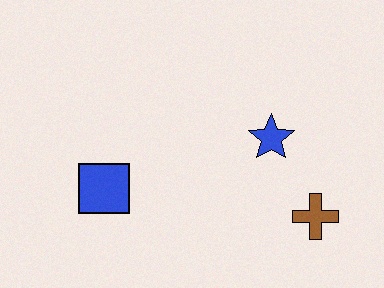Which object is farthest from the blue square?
The brown cross is farthest from the blue square.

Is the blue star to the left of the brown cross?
Yes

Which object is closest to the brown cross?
The blue star is closest to the brown cross.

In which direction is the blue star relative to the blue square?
The blue star is to the right of the blue square.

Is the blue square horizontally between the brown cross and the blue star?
No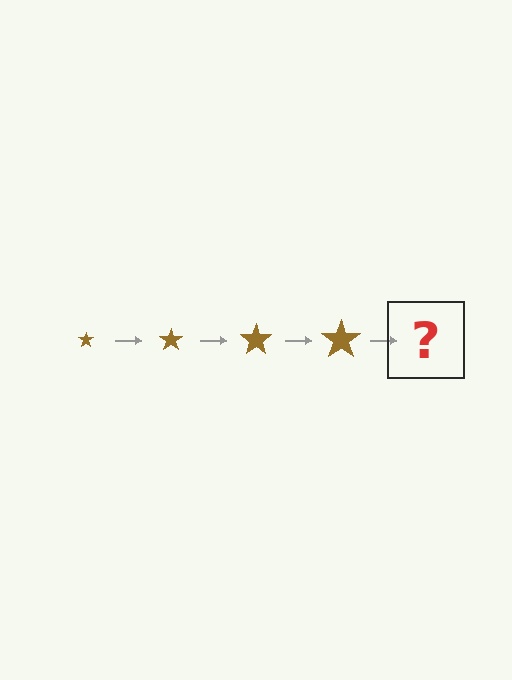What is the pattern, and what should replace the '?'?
The pattern is that the star gets progressively larger each step. The '?' should be a brown star, larger than the previous one.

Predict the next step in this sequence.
The next step is a brown star, larger than the previous one.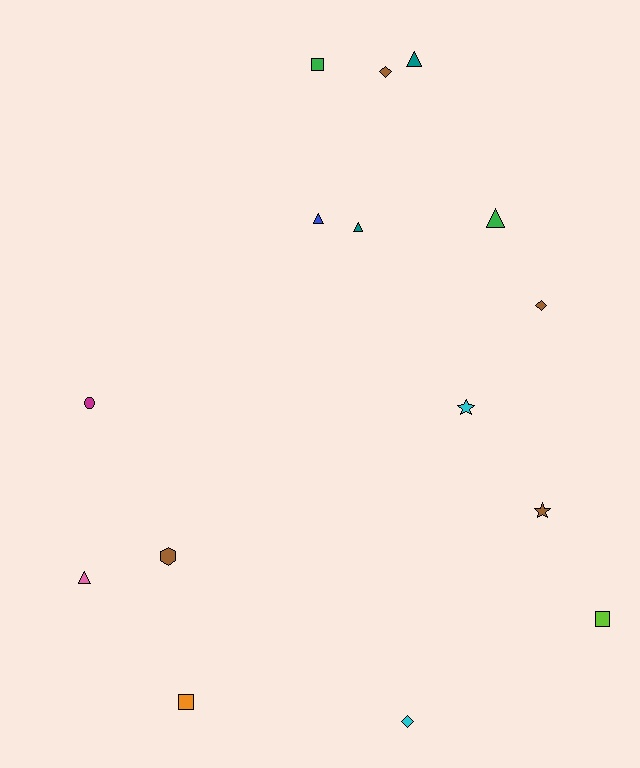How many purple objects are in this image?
There are no purple objects.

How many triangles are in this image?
There are 5 triangles.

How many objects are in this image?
There are 15 objects.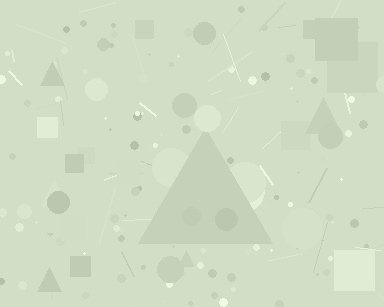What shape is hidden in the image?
A triangle is hidden in the image.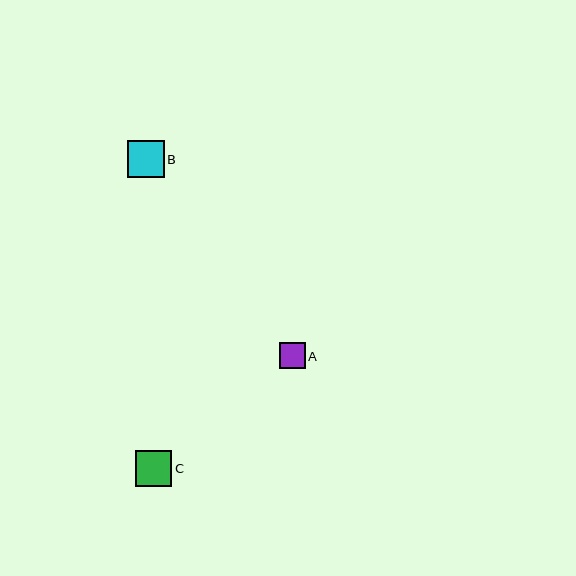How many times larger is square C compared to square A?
Square C is approximately 1.4 times the size of square A.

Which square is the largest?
Square B is the largest with a size of approximately 37 pixels.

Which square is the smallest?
Square A is the smallest with a size of approximately 26 pixels.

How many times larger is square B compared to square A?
Square B is approximately 1.4 times the size of square A.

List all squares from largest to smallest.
From largest to smallest: B, C, A.